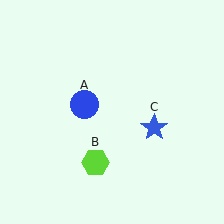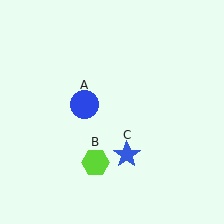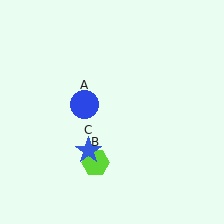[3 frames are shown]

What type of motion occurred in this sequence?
The blue star (object C) rotated clockwise around the center of the scene.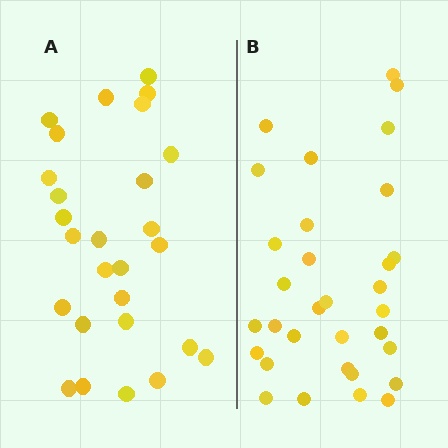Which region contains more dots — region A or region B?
Region B (the right region) has more dots.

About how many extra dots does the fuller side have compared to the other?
Region B has about 5 more dots than region A.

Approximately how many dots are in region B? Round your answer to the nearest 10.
About 30 dots. (The exact count is 32, which rounds to 30.)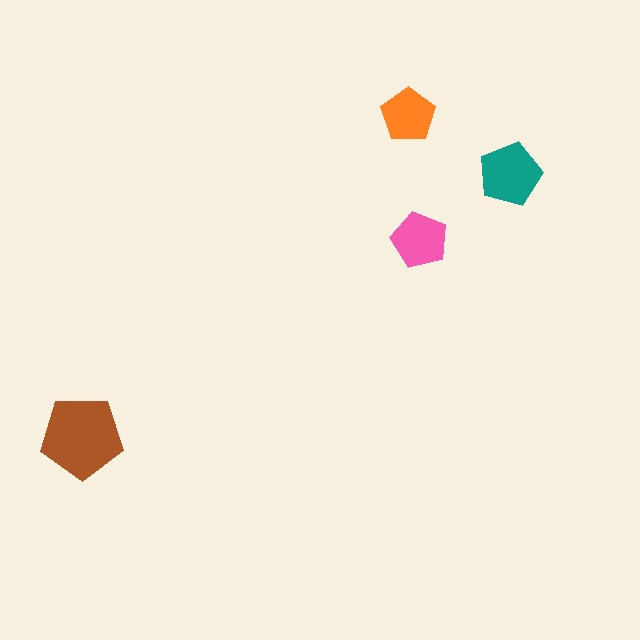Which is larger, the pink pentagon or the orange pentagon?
The pink one.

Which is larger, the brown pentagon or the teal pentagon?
The brown one.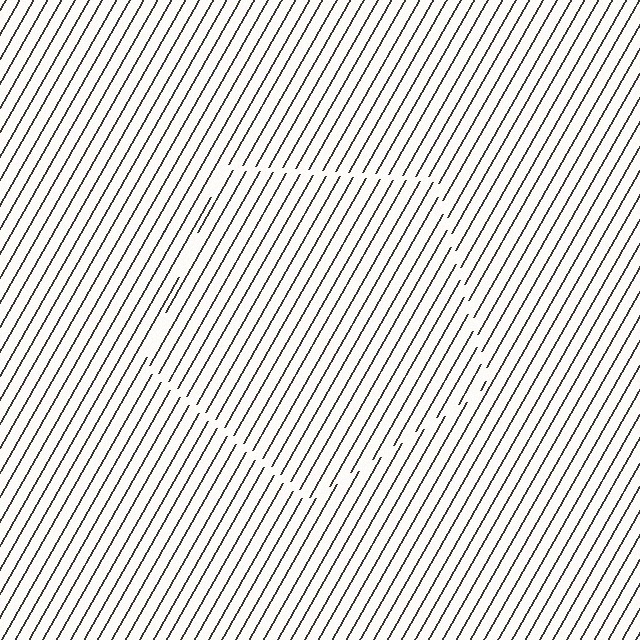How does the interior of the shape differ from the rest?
The interior of the shape contains the same grating, shifted by half a period — the contour is defined by the phase discontinuity where line-ends from the inner and outer gratings abut.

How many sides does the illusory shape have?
5 sides — the line-ends trace a pentagon.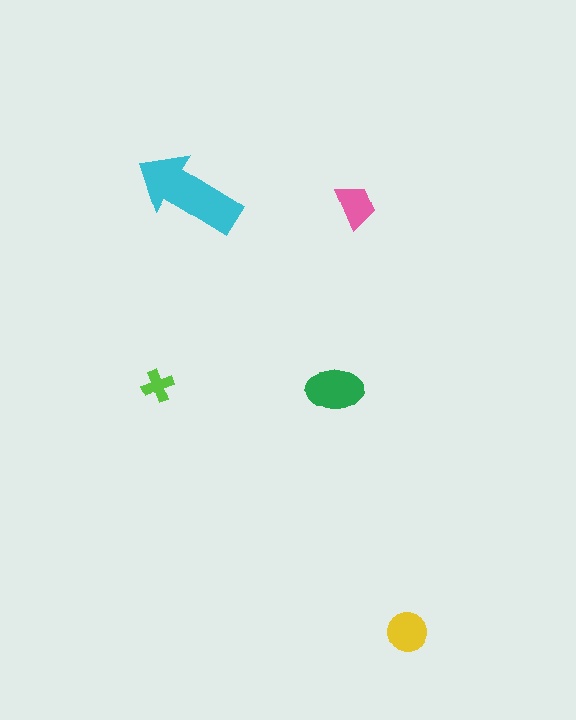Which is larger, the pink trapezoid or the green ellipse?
The green ellipse.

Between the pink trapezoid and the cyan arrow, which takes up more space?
The cyan arrow.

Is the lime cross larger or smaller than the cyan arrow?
Smaller.